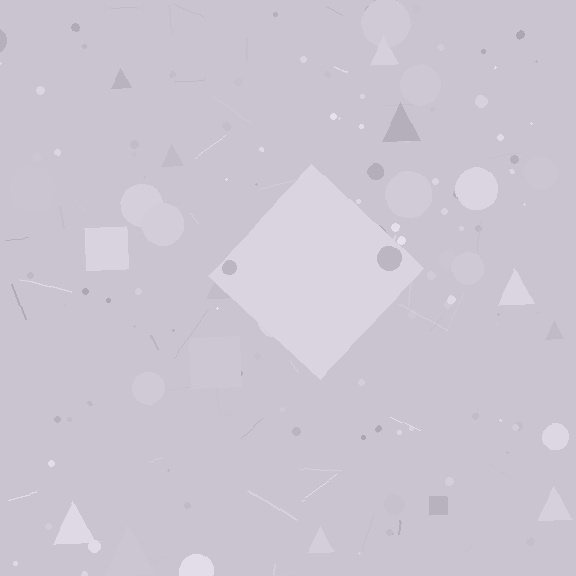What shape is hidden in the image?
A diamond is hidden in the image.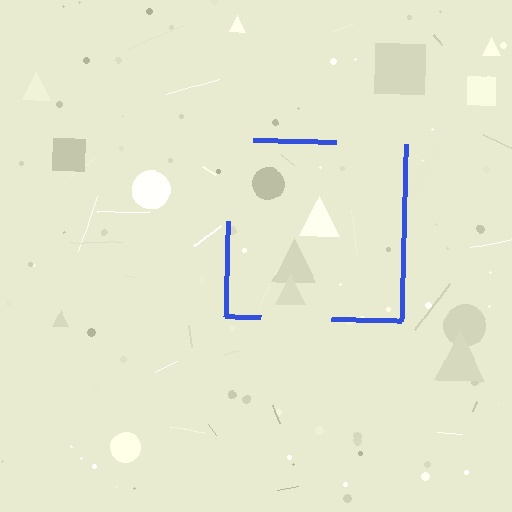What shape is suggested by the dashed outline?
The dashed outline suggests a square.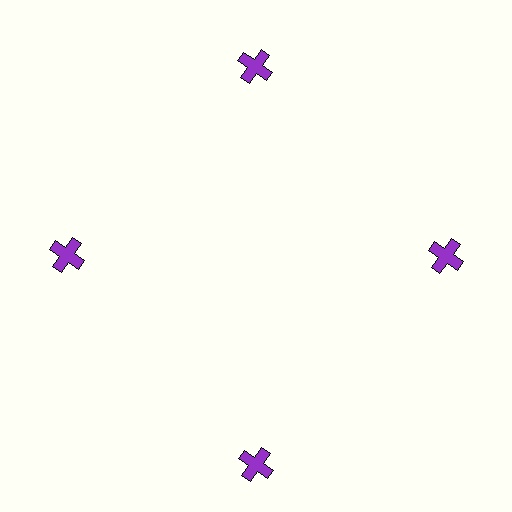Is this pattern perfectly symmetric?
No. The 4 purple crosses are arranged in a ring, but one element near the 6 o'clock position is pushed outward from the center, breaking the 4-fold rotational symmetry.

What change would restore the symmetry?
The symmetry would be restored by moving it inward, back onto the ring so that all 4 crosses sit at equal angles and equal distance from the center.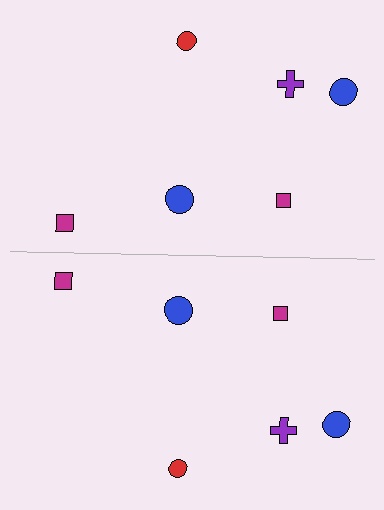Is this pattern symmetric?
Yes, this pattern has bilateral (reflection) symmetry.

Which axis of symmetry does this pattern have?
The pattern has a horizontal axis of symmetry running through the center of the image.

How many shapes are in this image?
There are 12 shapes in this image.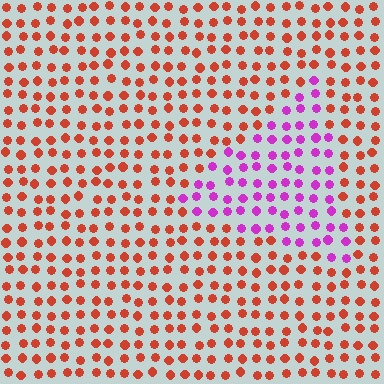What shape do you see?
I see a triangle.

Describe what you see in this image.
The image is filled with small red elements in a uniform arrangement. A triangle-shaped region is visible where the elements are tinted to a slightly different hue, forming a subtle color boundary.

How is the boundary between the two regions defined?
The boundary is defined purely by a slight shift in hue (about 65 degrees). Spacing, size, and orientation are identical on both sides.